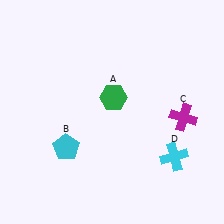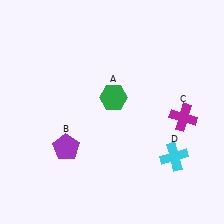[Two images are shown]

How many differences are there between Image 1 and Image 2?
There is 1 difference between the two images.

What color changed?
The pentagon (B) changed from cyan in Image 1 to purple in Image 2.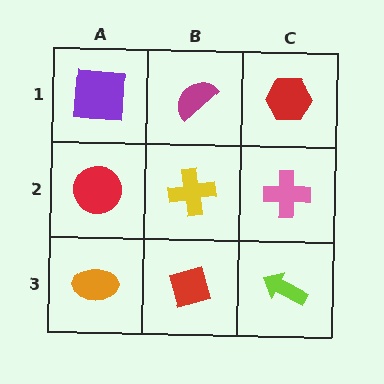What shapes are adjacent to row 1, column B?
A yellow cross (row 2, column B), a purple square (row 1, column A), a red hexagon (row 1, column C).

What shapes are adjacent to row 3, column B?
A yellow cross (row 2, column B), an orange ellipse (row 3, column A), a lime arrow (row 3, column C).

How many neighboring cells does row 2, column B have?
4.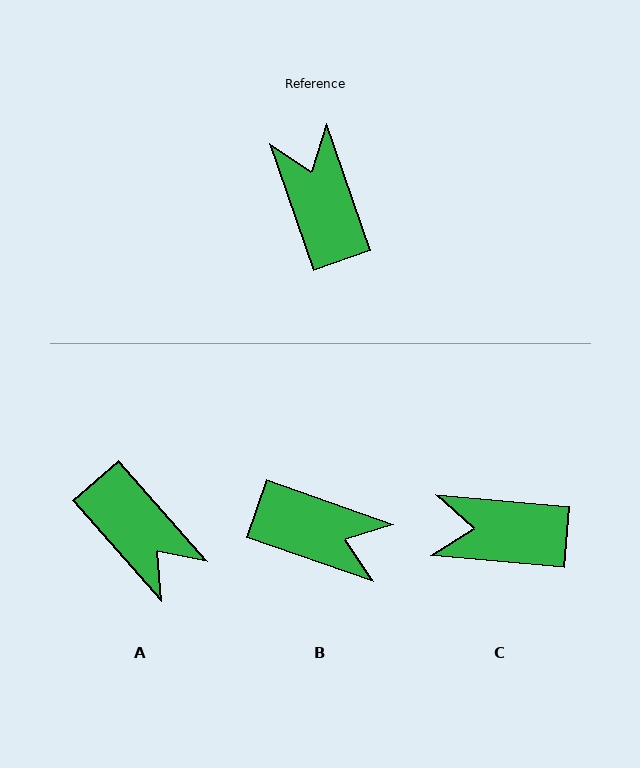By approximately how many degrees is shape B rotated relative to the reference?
Approximately 129 degrees clockwise.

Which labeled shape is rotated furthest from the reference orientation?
A, about 158 degrees away.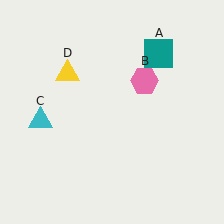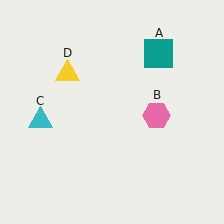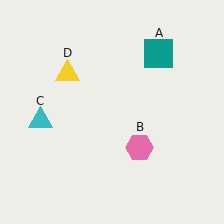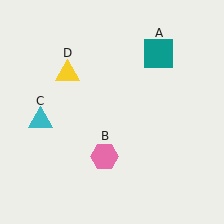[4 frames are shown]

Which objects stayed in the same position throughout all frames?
Teal square (object A) and cyan triangle (object C) and yellow triangle (object D) remained stationary.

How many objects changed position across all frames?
1 object changed position: pink hexagon (object B).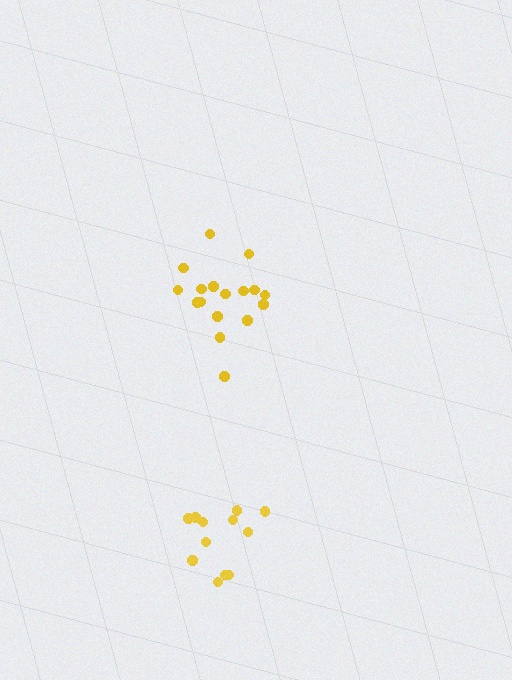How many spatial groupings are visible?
There are 2 spatial groupings.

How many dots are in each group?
Group 1: 12 dots, Group 2: 17 dots (29 total).